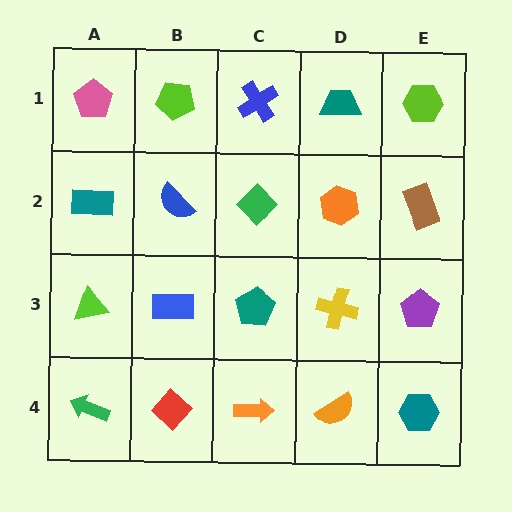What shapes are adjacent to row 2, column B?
A lime pentagon (row 1, column B), a blue rectangle (row 3, column B), a teal rectangle (row 2, column A), a green diamond (row 2, column C).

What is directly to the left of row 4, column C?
A red diamond.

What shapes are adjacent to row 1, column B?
A blue semicircle (row 2, column B), a pink pentagon (row 1, column A), a blue cross (row 1, column C).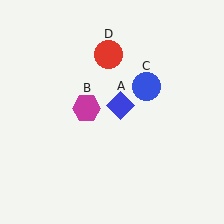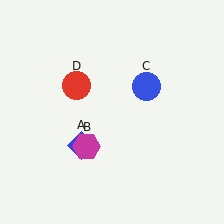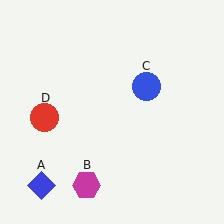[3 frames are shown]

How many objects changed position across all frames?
3 objects changed position: blue diamond (object A), magenta hexagon (object B), red circle (object D).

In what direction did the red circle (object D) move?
The red circle (object D) moved down and to the left.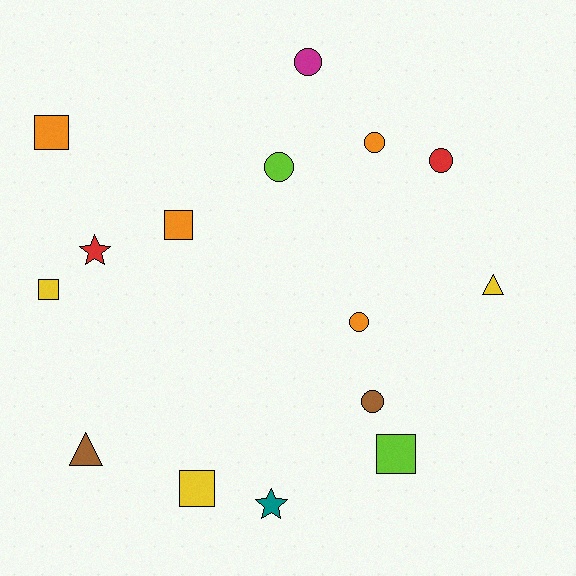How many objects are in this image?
There are 15 objects.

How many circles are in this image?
There are 6 circles.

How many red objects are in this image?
There are 2 red objects.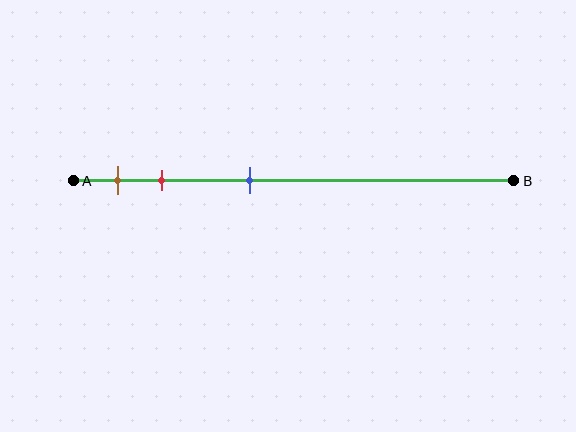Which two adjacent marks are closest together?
The brown and red marks are the closest adjacent pair.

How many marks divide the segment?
There are 3 marks dividing the segment.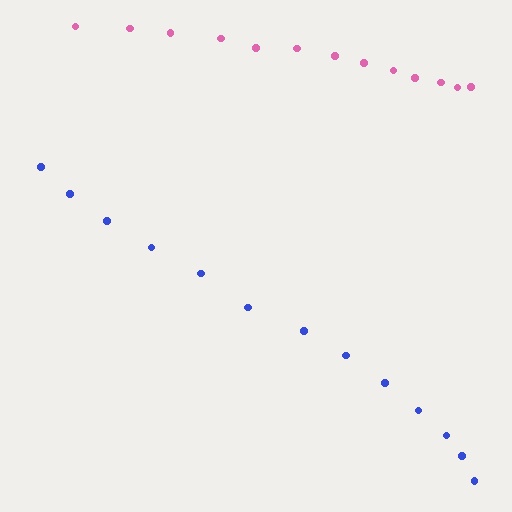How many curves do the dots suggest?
There are 2 distinct paths.